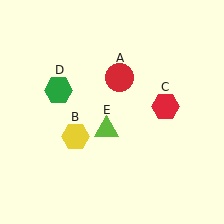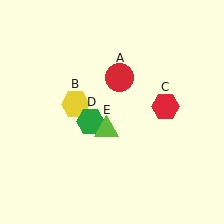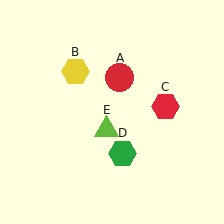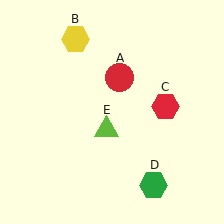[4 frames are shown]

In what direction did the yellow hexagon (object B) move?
The yellow hexagon (object B) moved up.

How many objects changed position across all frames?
2 objects changed position: yellow hexagon (object B), green hexagon (object D).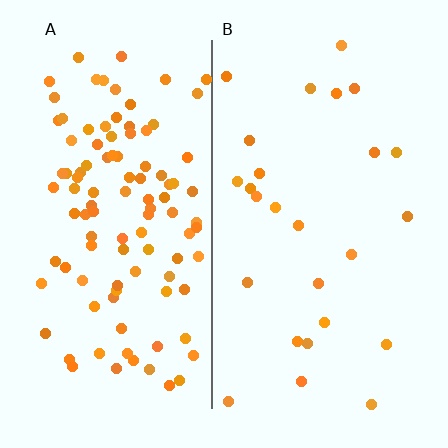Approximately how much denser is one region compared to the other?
Approximately 4.1× — region A over region B.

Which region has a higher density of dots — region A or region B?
A (the left).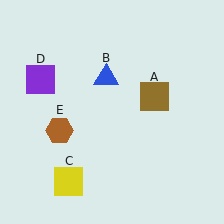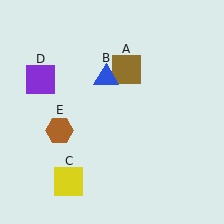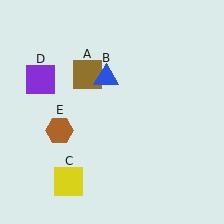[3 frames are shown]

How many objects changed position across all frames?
1 object changed position: brown square (object A).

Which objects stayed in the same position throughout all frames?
Blue triangle (object B) and yellow square (object C) and purple square (object D) and brown hexagon (object E) remained stationary.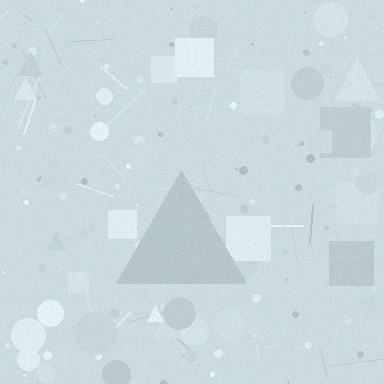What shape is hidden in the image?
A triangle is hidden in the image.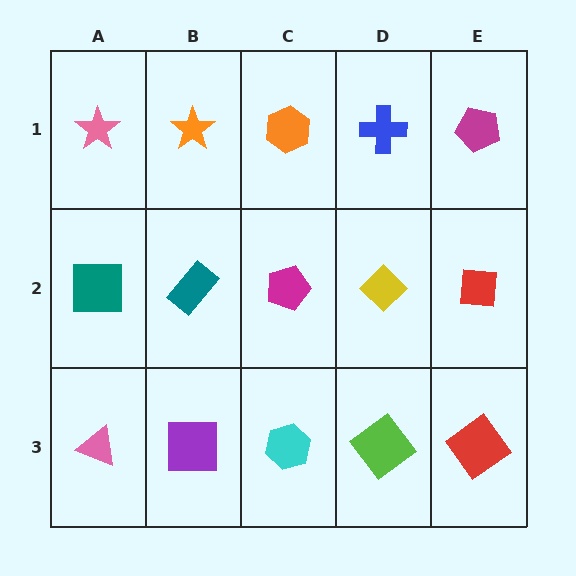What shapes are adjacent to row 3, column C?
A magenta pentagon (row 2, column C), a purple square (row 3, column B), a lime diamond (row 3, column D).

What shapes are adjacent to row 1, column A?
A teal square (row 2, column A), an orange star (row 1, column B).